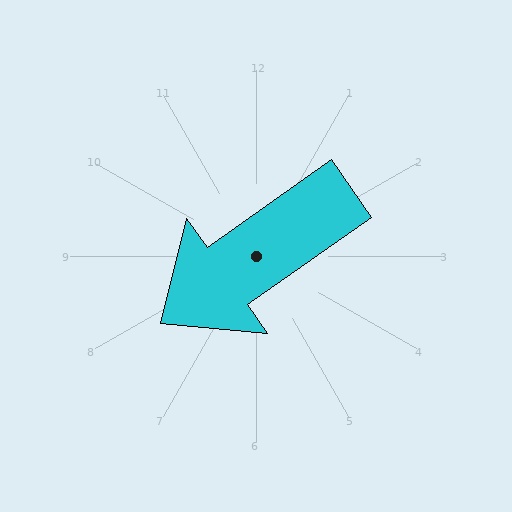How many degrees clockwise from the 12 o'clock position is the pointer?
Approximately 235 degrees.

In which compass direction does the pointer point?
Southwest.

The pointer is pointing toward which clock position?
Roughly 8 o'clock.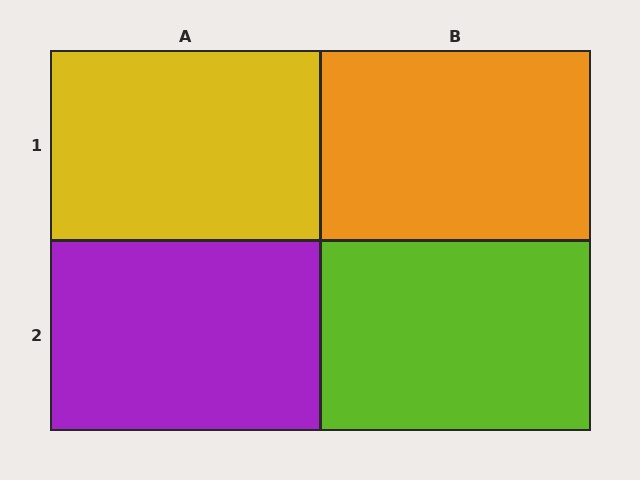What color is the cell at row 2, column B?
Lime.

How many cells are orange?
1 cell is orange.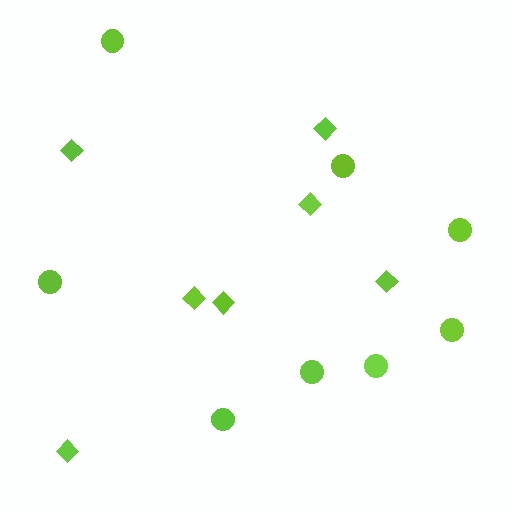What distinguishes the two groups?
There are 2 groups: one group of diamonds (7) and one group of circles (8).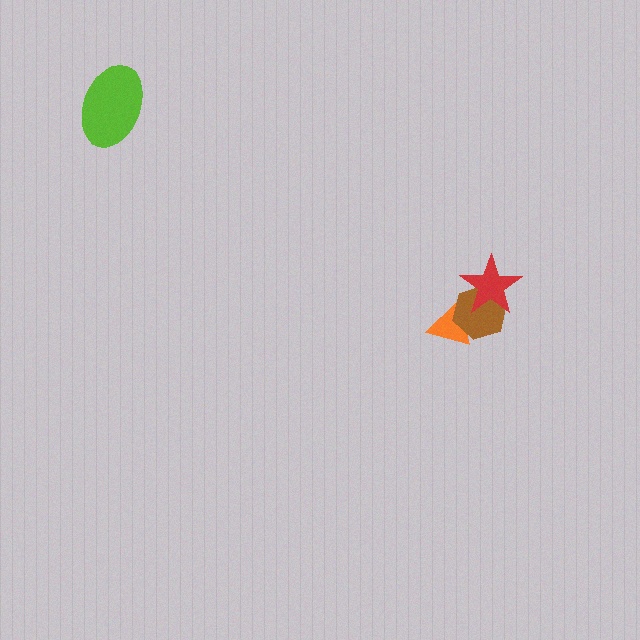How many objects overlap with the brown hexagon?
2 objects overlap with the brown hexagon.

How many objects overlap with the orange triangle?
1 object overlaps with the orange triangle.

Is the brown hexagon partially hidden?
Yes, it is partially covered by another shape.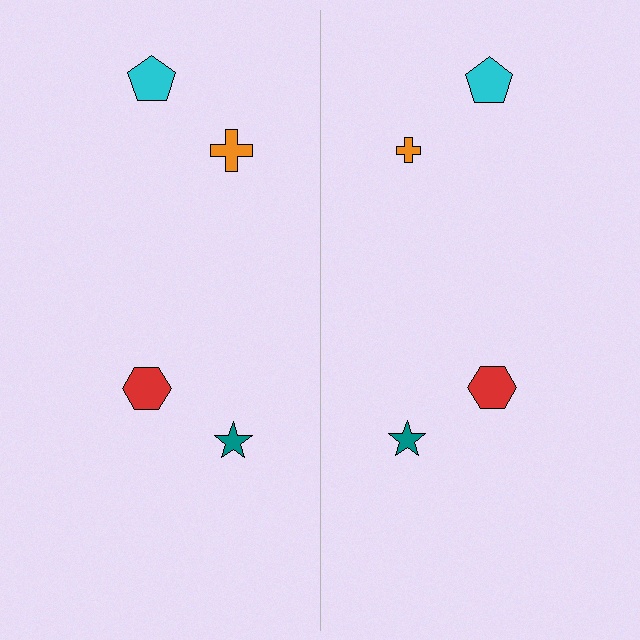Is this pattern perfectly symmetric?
No, the pattern is not perfectly symmetric. The orange cross on the right side has a different size than its mirror counterpart.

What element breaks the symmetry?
The orange cross on the right side has a different size than its mirror counterpart.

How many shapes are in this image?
There are 8 shapes in this image.